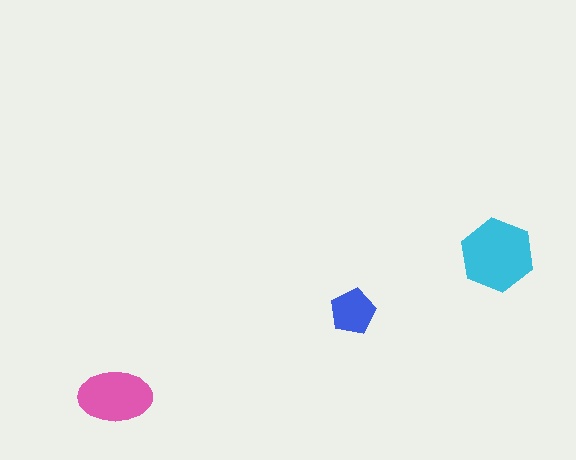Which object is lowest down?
The pink ellipse is bottommost.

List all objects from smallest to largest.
The blue pentagon, the pink ellipse, the cyan hexagon.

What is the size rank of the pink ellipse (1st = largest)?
2nd.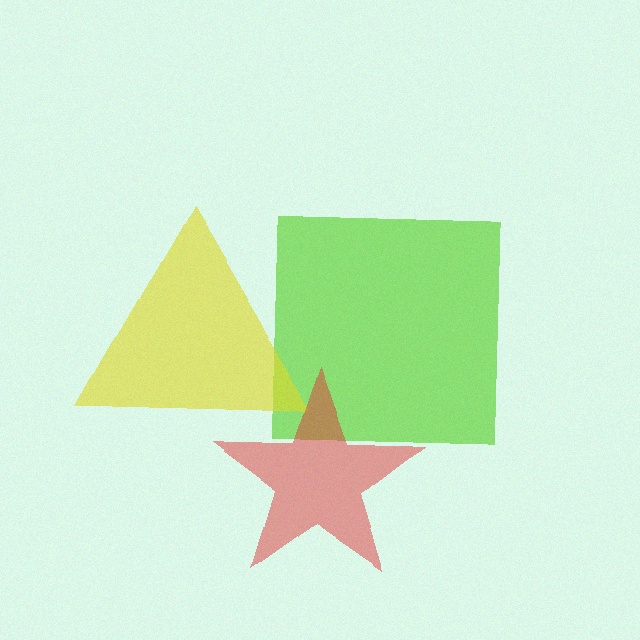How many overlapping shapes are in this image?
There are 3 overlapping shapes in the image.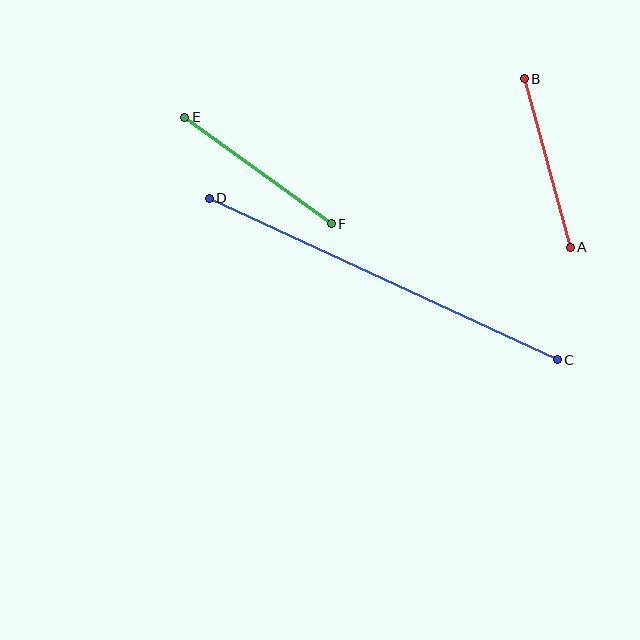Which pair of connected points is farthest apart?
Points C and D are farthest apart.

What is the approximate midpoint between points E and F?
The midpoint is at approximately (258, 170) pixels.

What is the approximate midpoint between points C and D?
The midpoint is at approximately (383, 279) pixels.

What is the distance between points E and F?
The distance is approximately 181 pixels.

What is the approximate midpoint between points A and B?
The midpoint is at approximately (547, 163) pixels.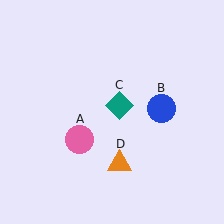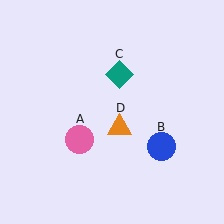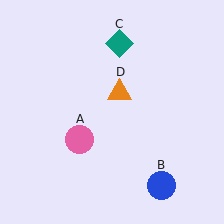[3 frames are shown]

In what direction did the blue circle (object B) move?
The blue circle (object B) moved down.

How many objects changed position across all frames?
3 objects changed position: blue circle (object B), teal diamond (object C), orange triangle (object D).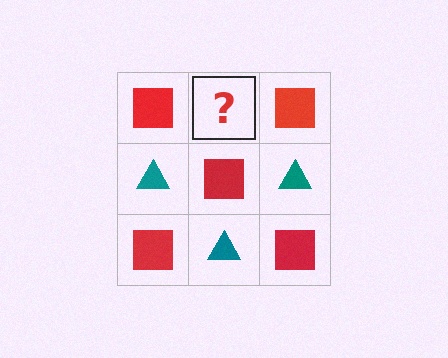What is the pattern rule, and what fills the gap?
The rule is that it alternates red square and teal triangle in a checkerboard pattern. The gap should be filled with a teal triangle.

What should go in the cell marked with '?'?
The missing cell should contain a teal triangle.